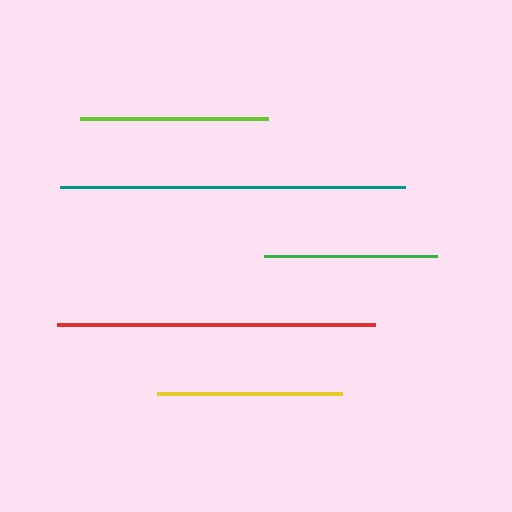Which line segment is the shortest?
The green line is the shortest at approximately 173 pixels.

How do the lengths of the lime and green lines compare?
The lime and green lines are approximately the same length.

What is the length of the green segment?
The green segment is approximately 173 pixels long.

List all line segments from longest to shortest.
From longest to shortest: teal, red, lime, yellow, green.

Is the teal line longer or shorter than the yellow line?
The teal line is longer than the yellow line.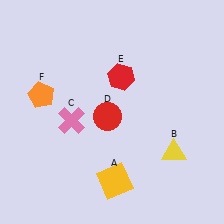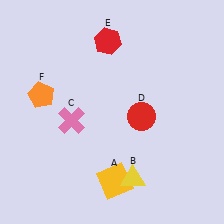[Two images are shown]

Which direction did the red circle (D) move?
The red circle (D) moved right.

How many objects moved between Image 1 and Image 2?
3 objects moved between the two images.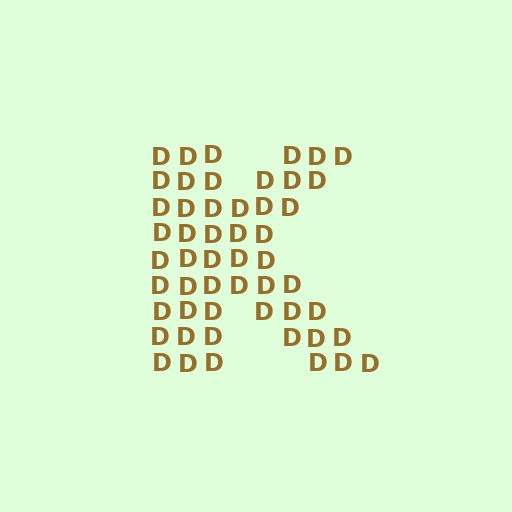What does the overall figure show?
The overall figure shows the letter K.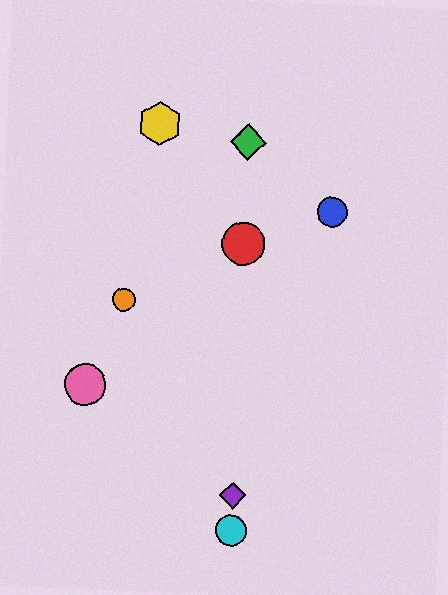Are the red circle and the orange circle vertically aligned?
No, the red circle is at x≈244 and the orange circle is at x≈124.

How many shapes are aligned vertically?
4 shapes (the red circle, the green diamond, the purple diamond, the cyan circle) are aligned vertically.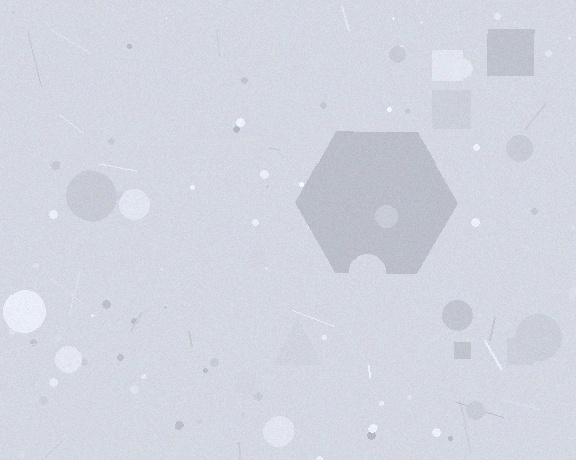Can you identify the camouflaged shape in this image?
The camouflaged shape is a hexagon.